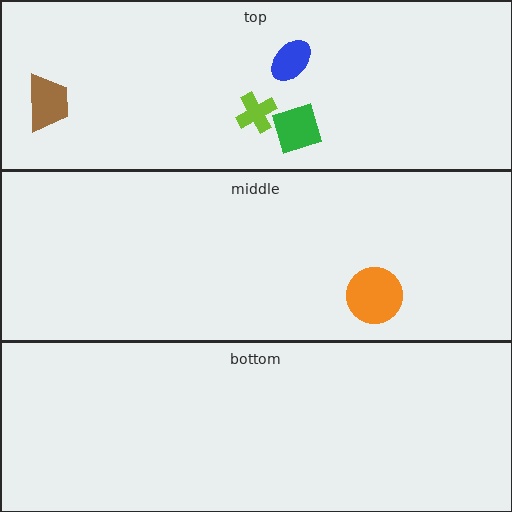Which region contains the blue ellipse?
The top region.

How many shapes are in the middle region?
1.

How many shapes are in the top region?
4.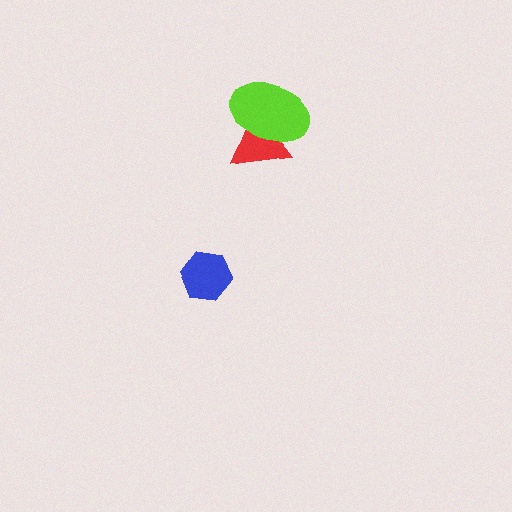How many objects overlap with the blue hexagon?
0 objects overlap with the blue hexagon.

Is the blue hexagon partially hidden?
No, no other shape covers it.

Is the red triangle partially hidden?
Yes, it is partially covered by another shape.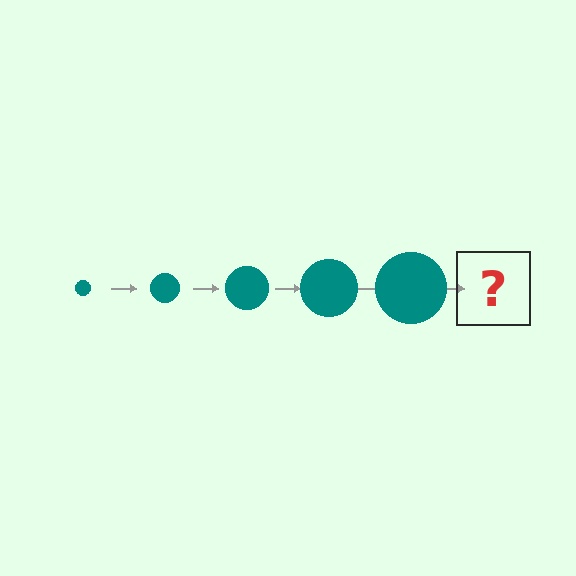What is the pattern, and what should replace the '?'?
The pattern is that the circle gets progressively larger each step. The '?' should be a teal circle, larger than the previous one.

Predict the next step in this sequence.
The next step is a teal circle, larger than the previous one.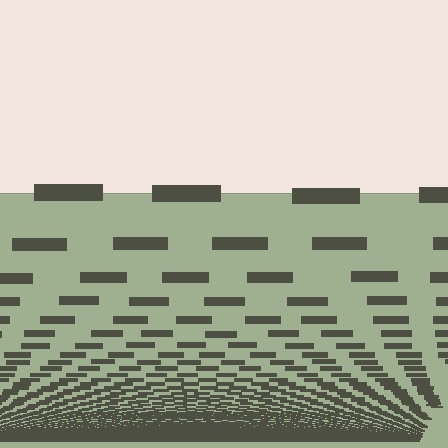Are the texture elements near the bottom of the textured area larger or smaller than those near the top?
Smaller. The gradient is inverted — elements near the bottom are smaller and denser.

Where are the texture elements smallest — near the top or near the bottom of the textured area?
Near the bottom.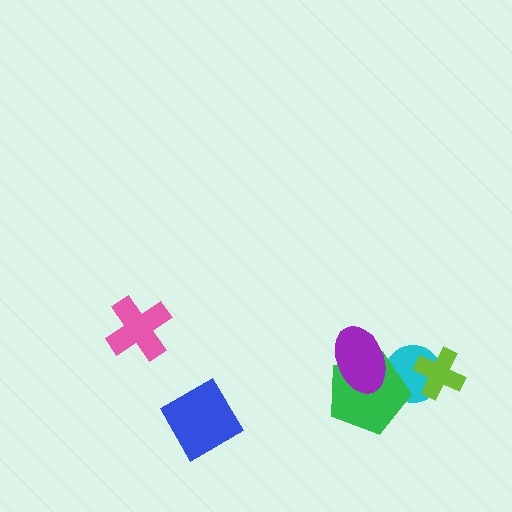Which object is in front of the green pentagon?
The purple ellipse is in front of the green pentagon.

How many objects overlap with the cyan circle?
3 objects overlap with the cyan circle.